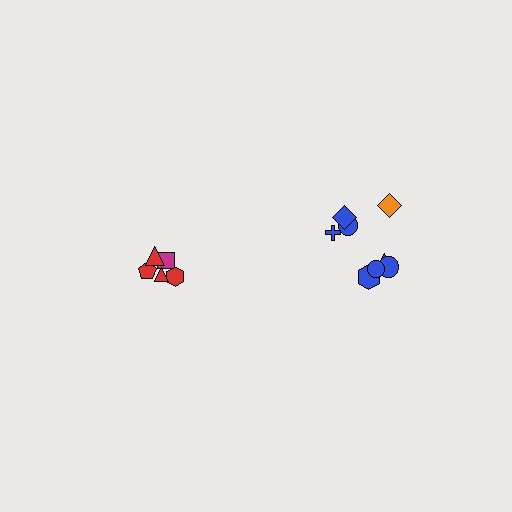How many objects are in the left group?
There are 5 objects.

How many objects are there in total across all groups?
There are 13 objects.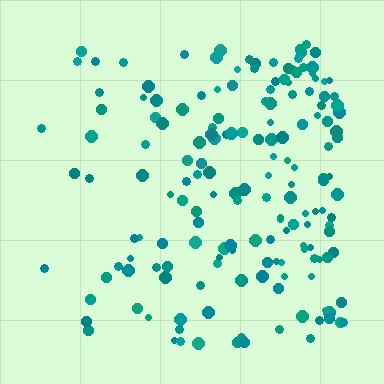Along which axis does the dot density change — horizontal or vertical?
Horizontal.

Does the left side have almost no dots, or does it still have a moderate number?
Still a moderate number, just noticeably fewer than the right.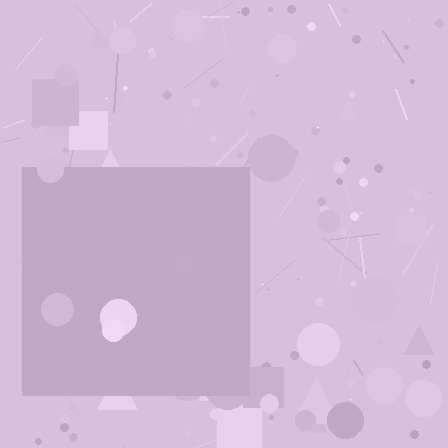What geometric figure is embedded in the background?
A square is embedded in the background.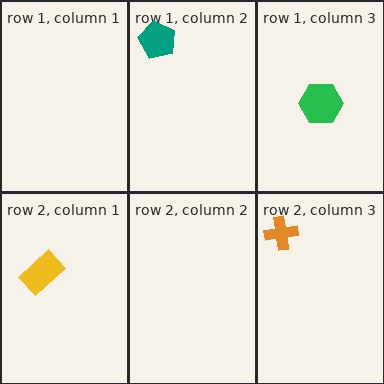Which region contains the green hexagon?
The row 1, column 3 region.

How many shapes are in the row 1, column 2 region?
1.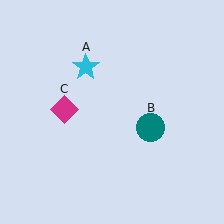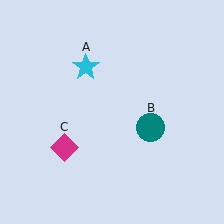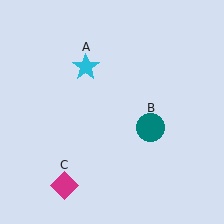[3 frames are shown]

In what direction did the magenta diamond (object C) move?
The magenta diamond (object C) moved down.